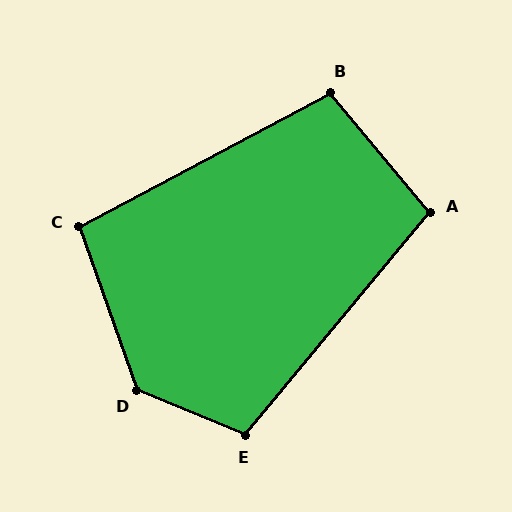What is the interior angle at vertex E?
Approximately 107 degrees (obtuse).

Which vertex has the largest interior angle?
D, at approximately 132 degrees.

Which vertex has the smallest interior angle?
C, at approximately 98 degrees.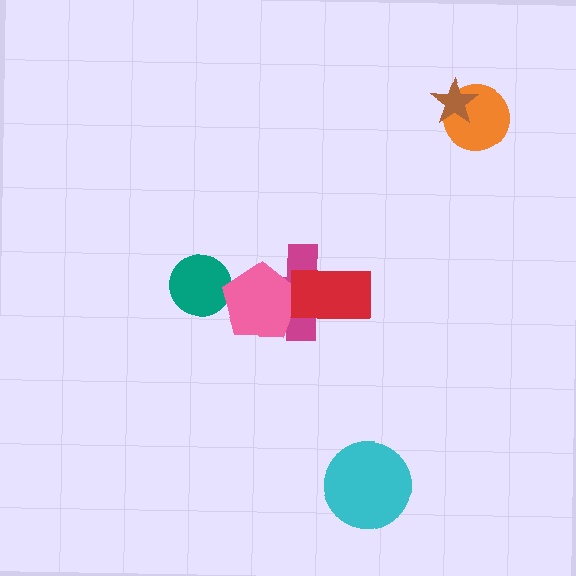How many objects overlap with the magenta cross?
2 objects overlap with the magenta cross.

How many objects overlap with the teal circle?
1 object overlaps with the teal circle.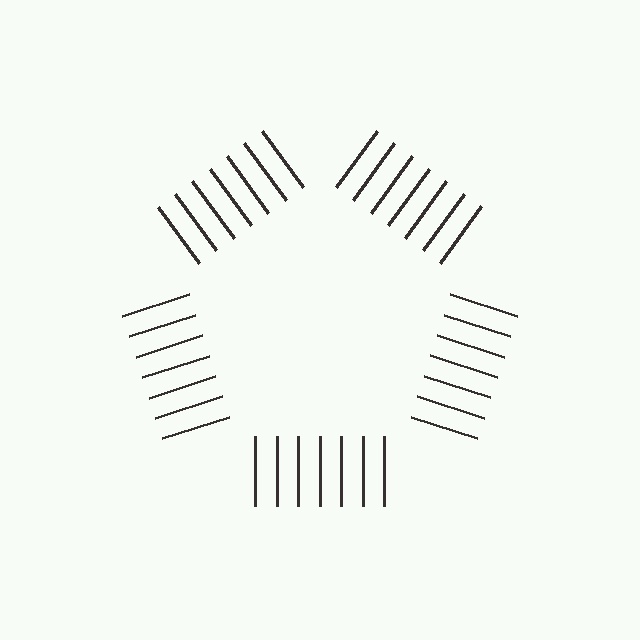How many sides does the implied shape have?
5 sides — the line-ends trace a pentagon.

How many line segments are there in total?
35 — 7 along each of the 5 edges.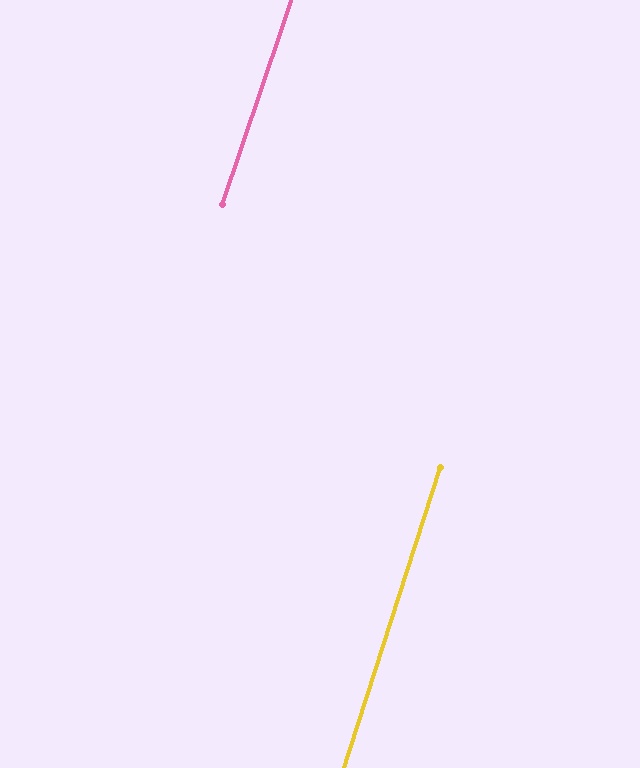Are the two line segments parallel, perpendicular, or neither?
Parallel — their directions differ by only 0.9°.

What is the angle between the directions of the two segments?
Approximately 1 degree.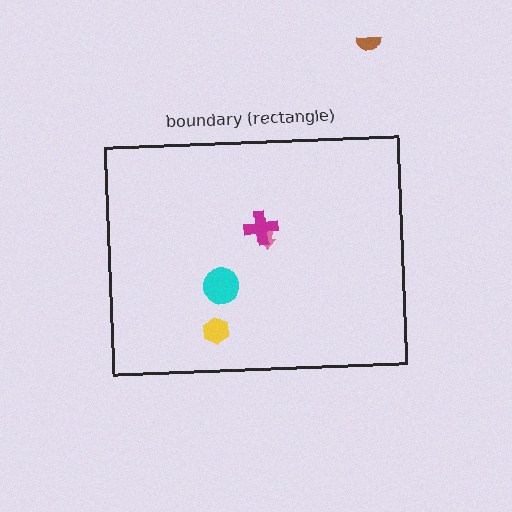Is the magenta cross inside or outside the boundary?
Inside.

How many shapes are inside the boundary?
4 inside, 1 outside.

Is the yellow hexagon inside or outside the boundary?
Inside.